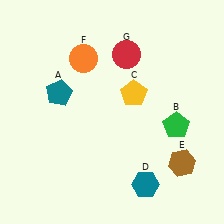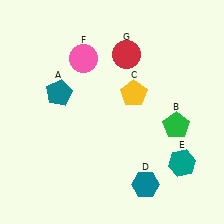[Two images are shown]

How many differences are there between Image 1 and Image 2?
There are 2 differences between the two images.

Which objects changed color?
E changed from brown to teal. F changed from orange to pink.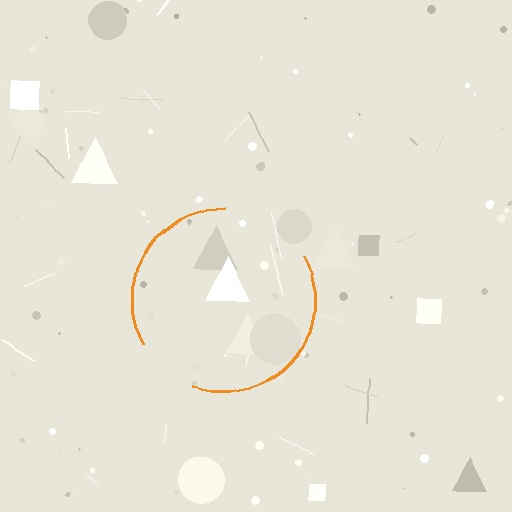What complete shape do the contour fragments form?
The contour fragments form a circle.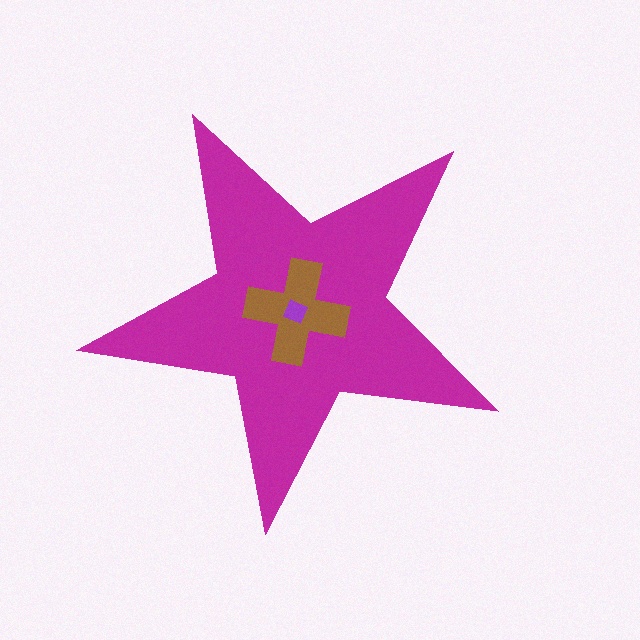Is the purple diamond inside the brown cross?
Yes.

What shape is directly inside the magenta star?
The brown cross.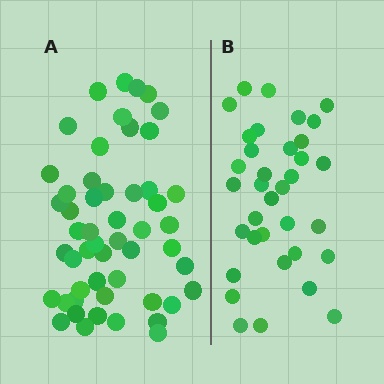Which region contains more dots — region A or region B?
Region A (the left region) has more dots.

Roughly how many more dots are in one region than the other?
Region A has approximately 15 more dots than region B.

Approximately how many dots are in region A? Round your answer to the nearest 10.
About 50 dots. (The exact count is 52, which rounds to 50.)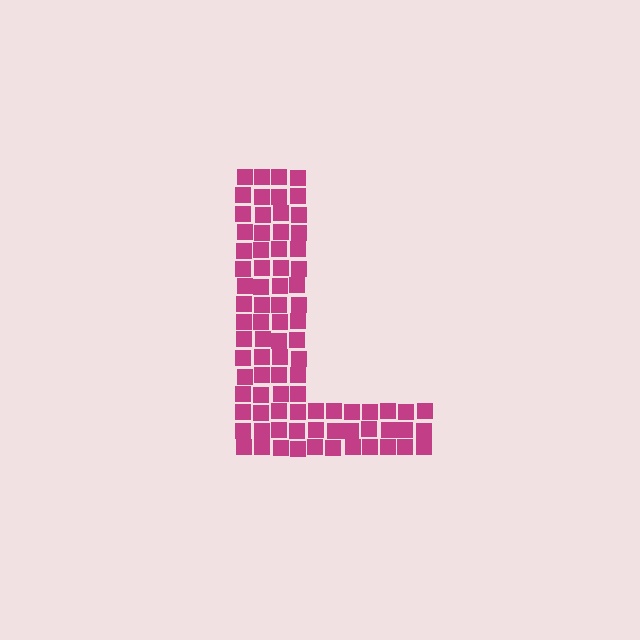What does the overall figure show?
The overall figure shows the letter L.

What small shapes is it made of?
It is made of small squares.